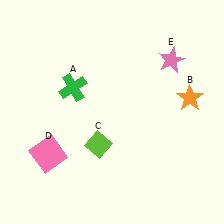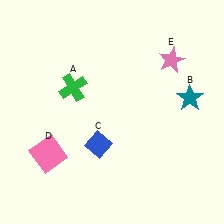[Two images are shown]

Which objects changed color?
B changed from orange to teal. C changed from lime to blue.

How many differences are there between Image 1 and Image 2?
There are 2 differences between the two images.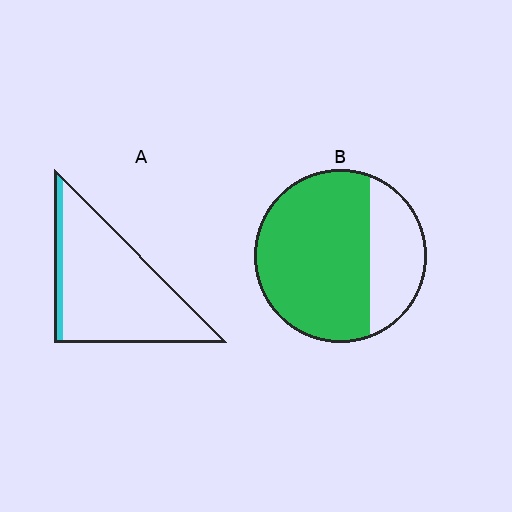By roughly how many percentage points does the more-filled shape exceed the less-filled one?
By roughly 60 percentage points (B over A).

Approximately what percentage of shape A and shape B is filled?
A is approximately 10% and B is approximately 70%.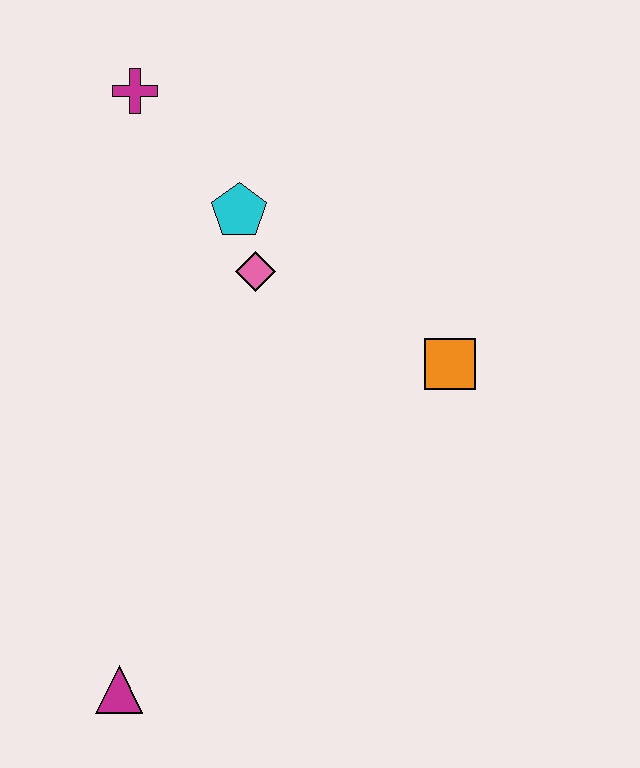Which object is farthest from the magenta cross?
The magenta triangle is farthest from the magenta cross.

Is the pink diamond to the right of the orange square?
No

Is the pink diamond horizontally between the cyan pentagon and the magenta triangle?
No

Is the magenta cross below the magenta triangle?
No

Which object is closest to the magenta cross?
The cyan pentagon is closest to the magenta cross.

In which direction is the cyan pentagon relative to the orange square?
The cyan pentagon is to the left of the orange square.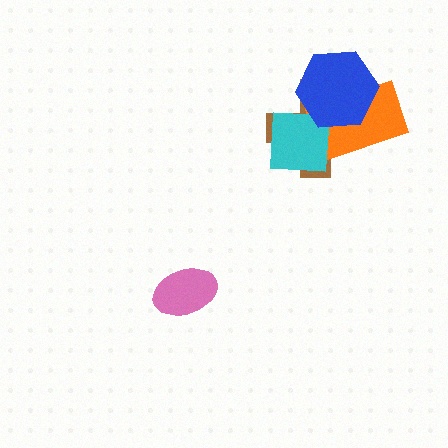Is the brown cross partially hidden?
Yes, it is partially covered by another shape.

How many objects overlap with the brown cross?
3 objects overlap with the brown cross.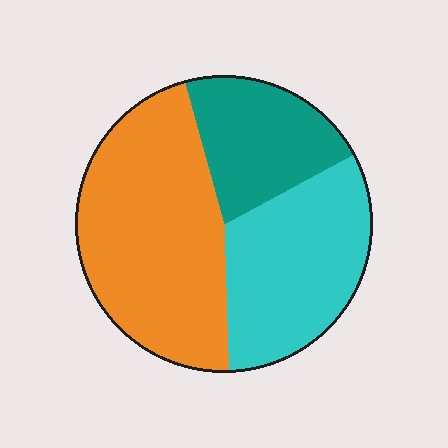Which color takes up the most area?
Orange, at roughly 45%.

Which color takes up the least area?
Teal, at roughly 20%.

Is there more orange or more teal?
Orange.